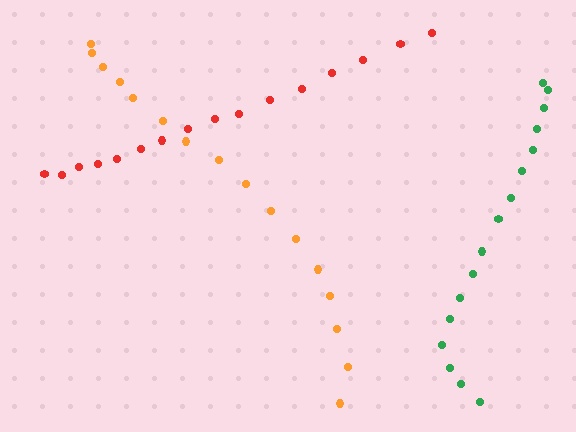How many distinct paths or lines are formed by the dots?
There are 3 distinct paths.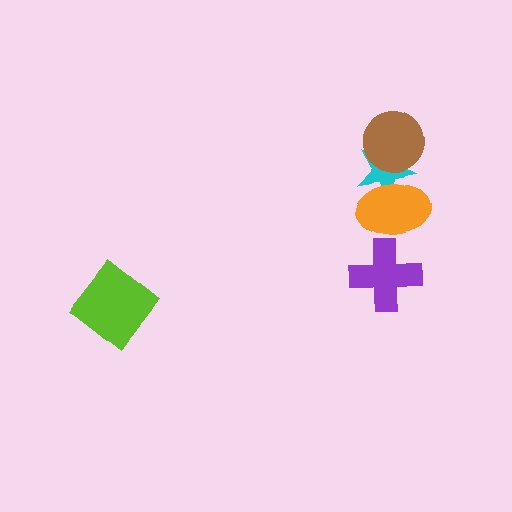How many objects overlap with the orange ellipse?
2 objects overlap with the orange ellipse.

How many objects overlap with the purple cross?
1 object overlaps with the purple cross.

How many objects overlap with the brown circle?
1 object overlaps with the brown circle.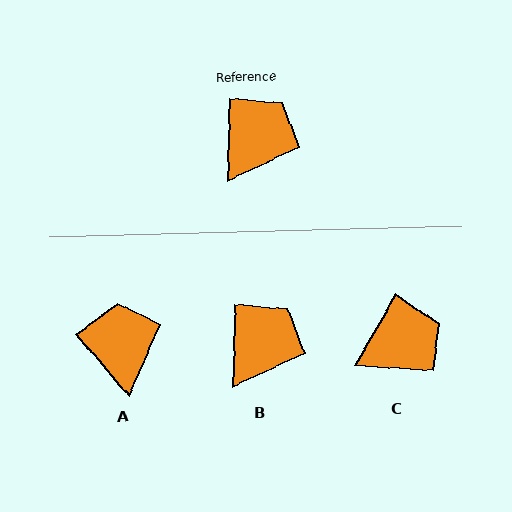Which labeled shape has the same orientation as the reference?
B.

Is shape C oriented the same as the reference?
No, it is off by about 28 degrees.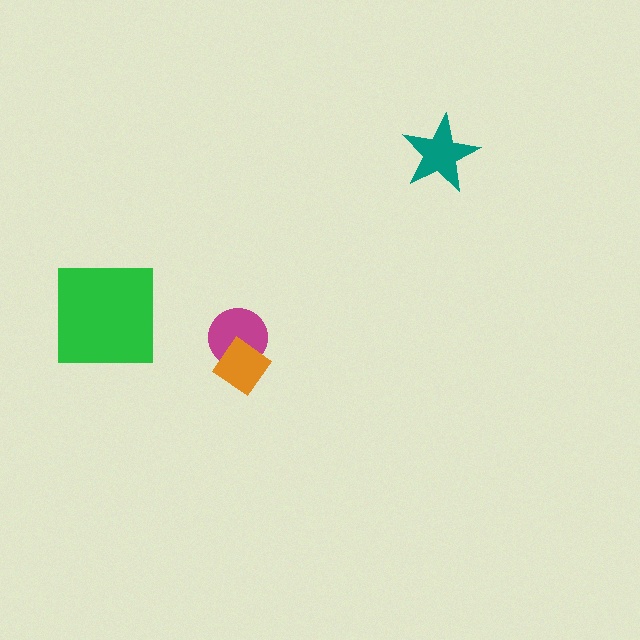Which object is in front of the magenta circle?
The orange diamond is in front of the magenta circle.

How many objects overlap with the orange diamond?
1 object overlaps with the orange diamond.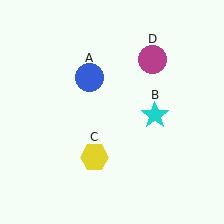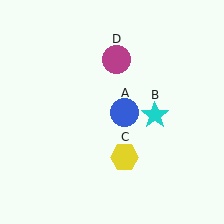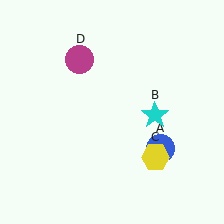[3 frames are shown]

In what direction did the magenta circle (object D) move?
The magenta circle (object D) moved left.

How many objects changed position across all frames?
3 objects changed position: blue circle (object A), yellow hexagon (object C), magenta circle (object D).